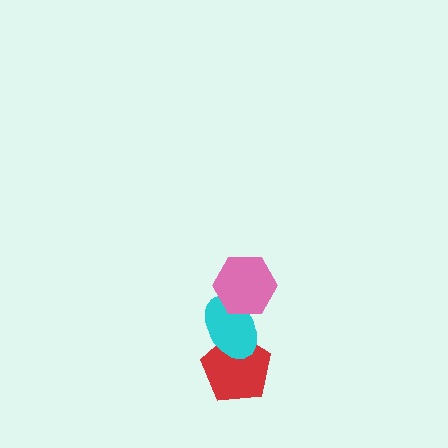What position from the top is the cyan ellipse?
The cyan ellipse is 2nd from the top.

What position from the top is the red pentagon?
The red pentagon is 3rd from the top.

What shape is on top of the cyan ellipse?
The pink hexagon is on top of the cyan ellipse.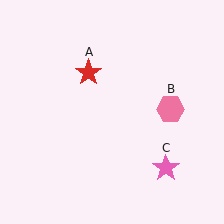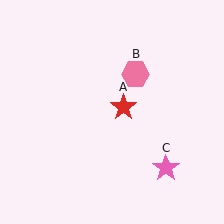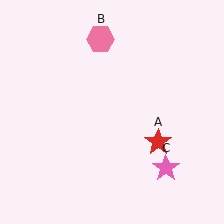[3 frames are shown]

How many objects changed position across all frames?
2 objects changed position: red star (object A), pink hexagon (object B).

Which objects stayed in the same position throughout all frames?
Pink star (object C) remained stationary.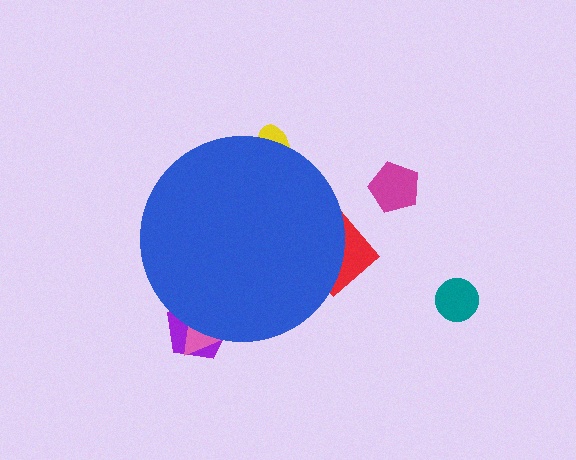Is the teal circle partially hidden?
No, the teal circle is fully visible.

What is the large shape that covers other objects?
A blue circle.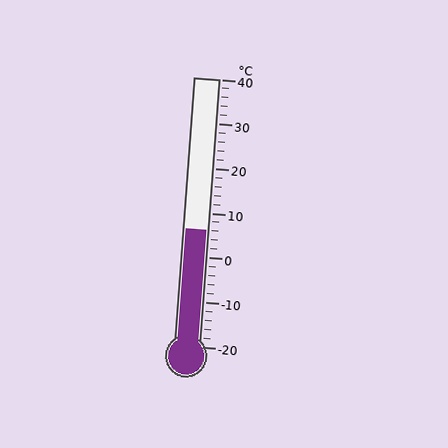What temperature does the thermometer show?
The thermometer shows approximately 6°C.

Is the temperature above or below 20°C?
The temperature is below 20°C.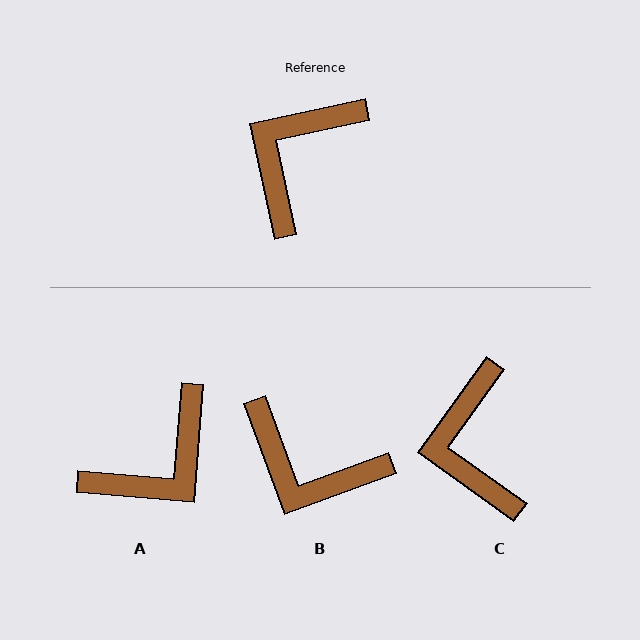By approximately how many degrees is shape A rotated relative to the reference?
Approximately 163 degrees counter-clockwise.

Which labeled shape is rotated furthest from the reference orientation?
A, about 163 degrees away.